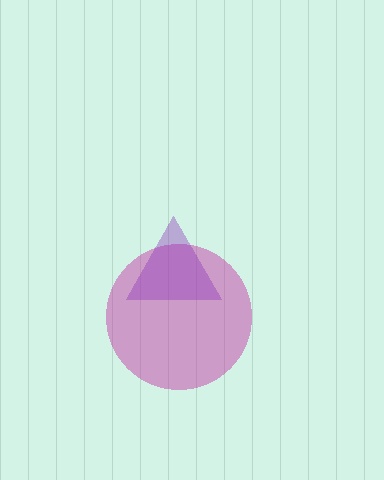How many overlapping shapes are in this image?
There are 2 overlapping shapes in the image.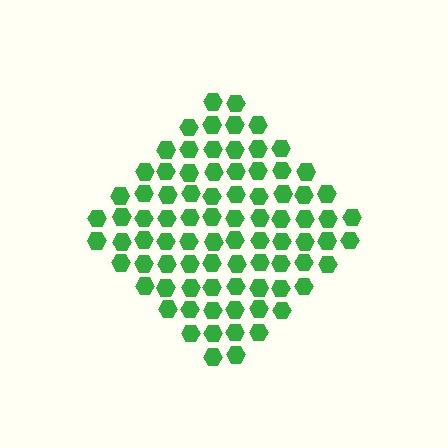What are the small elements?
The small elements are hexagons.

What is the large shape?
The large shape is a diamond.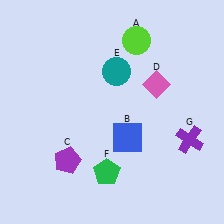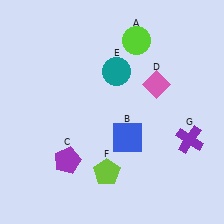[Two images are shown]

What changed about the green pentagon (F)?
In Image 1, F is green. In Image 2, it changed to lime.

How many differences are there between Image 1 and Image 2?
There is 1 difference between the two images.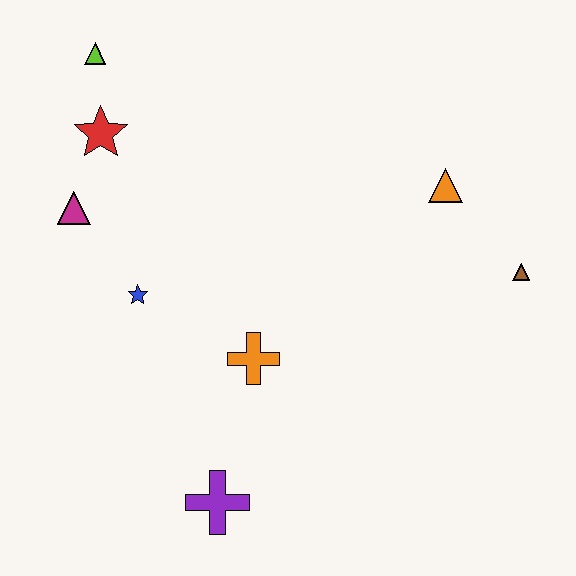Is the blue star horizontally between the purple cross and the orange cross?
No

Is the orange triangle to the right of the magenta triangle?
Yes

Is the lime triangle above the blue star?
Yes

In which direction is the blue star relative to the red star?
The blue star is below the red star.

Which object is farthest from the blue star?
The brown triangle is farthest from the blue star.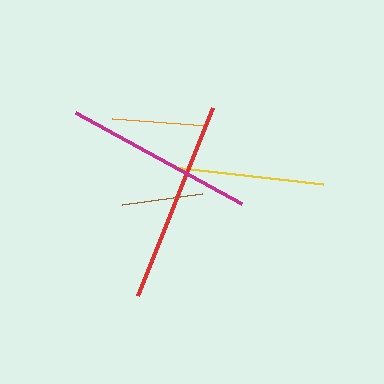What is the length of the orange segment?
The orange segment is approximately 96 pixels long.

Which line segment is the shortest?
The brown line is the shortest at approximately 81 pixels.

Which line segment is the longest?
The red line is the longest at approximately 202 pixels.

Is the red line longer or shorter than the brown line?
The red line is longer than the brown line.